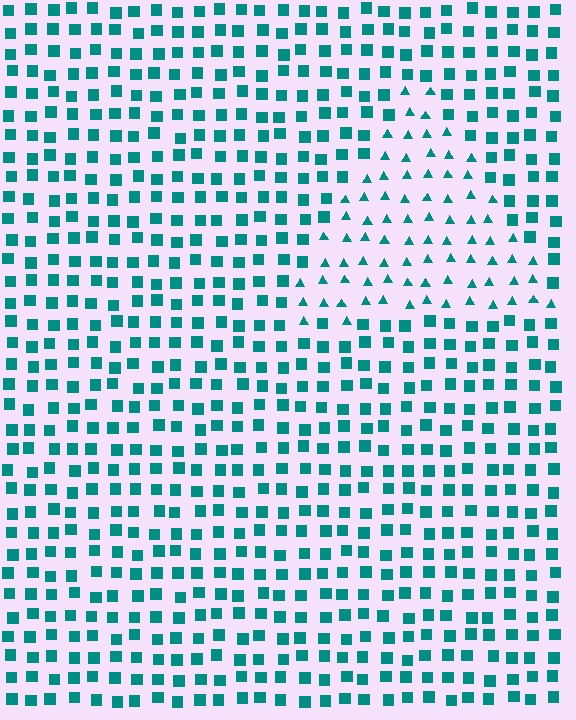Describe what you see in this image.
The image is filled with small teal elements arranged in a uniform grid. A triangle-shaped region contains triangles, while the surrounding area contains squares. The boundary is defined purely by the change in element shape.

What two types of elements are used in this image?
The image uses triangles inside the triangle region and squares outside it.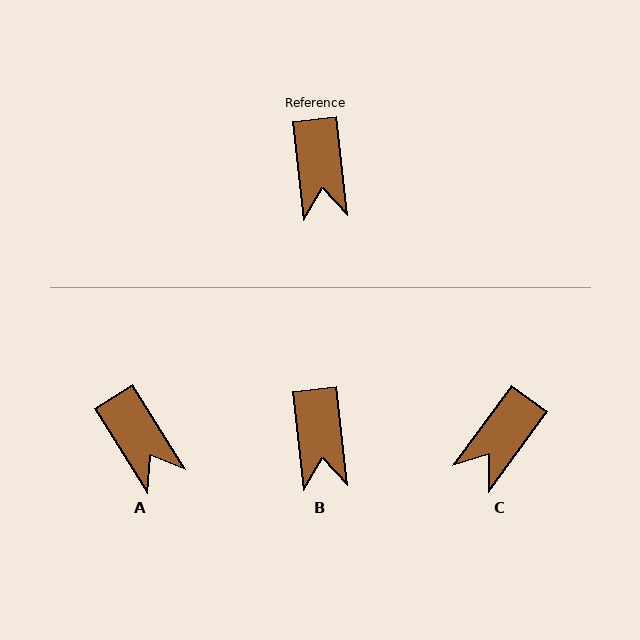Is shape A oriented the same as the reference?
No, it is off by about 25 degrees.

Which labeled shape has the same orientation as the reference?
B.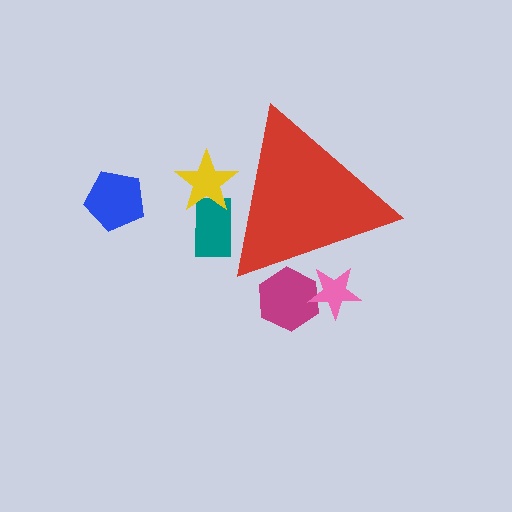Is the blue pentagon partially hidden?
No, the blue pentagon is fully visible.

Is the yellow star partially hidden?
Yes, the yellow star is partially hidden behind the red triangle.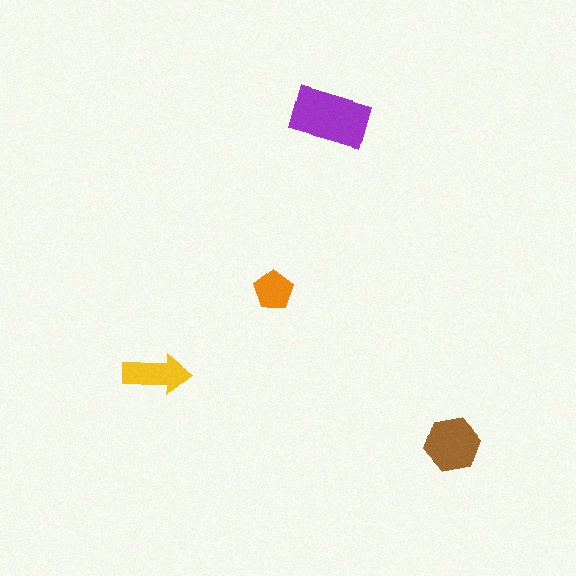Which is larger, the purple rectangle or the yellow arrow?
The purple rectangle.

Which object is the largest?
The purple rectangle.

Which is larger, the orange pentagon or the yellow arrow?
The yellow arrow.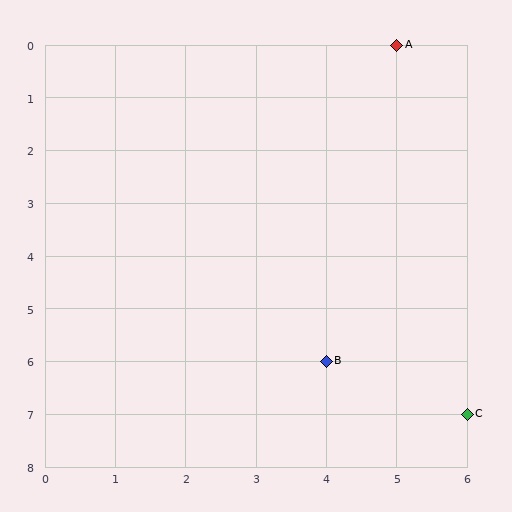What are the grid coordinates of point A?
Point A is at grid coordinates (5, 0).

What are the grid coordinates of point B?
Point B is at grid coordinates (4, 6).